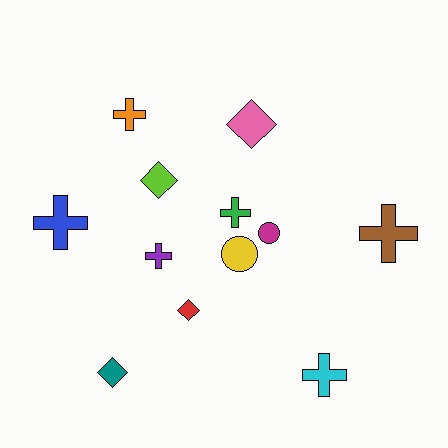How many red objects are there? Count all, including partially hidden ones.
There is 1 red object.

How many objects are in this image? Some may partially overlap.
There are 12 objects.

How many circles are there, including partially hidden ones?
There are 2 circles.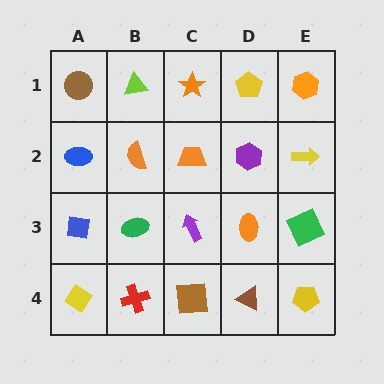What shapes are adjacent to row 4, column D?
An orange ellipse (row 3, column D), a brown square (row 4, column C), a yellow pentagon (row 4, column E).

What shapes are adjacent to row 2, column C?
An orange star (row 1, column C), a purple arrow (row 3, column C), an orange semicircle (row 2, column B), a purple hexagon (row 2, column D).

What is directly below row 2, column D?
An orange ellipse.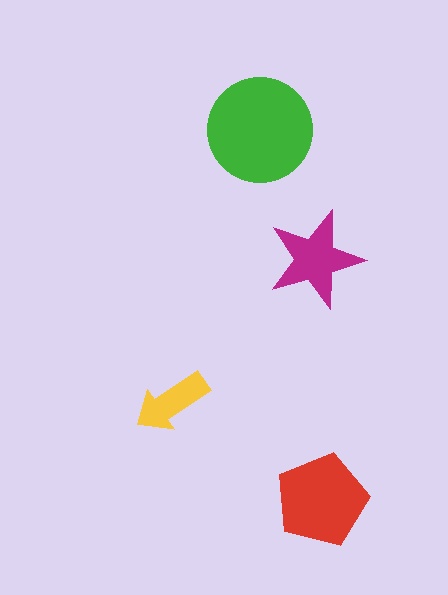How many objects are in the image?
There are 4 objects in the image.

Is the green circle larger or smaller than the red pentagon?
Larger.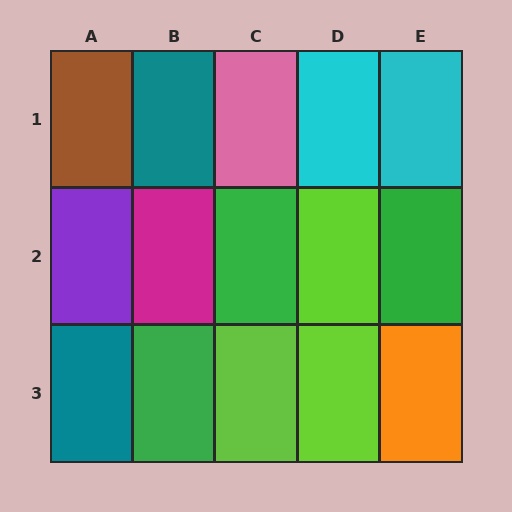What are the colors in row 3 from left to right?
Teal, green, lime, lime, orange.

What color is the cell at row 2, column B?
Magenta.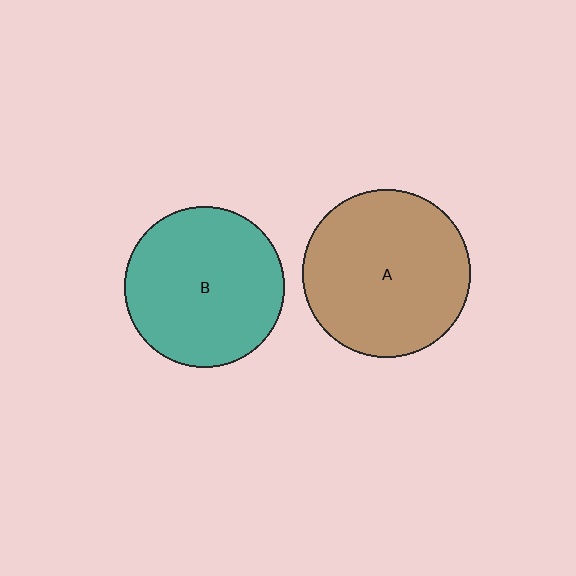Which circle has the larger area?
Circle A (brown).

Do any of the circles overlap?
No, none of the circles overlap.